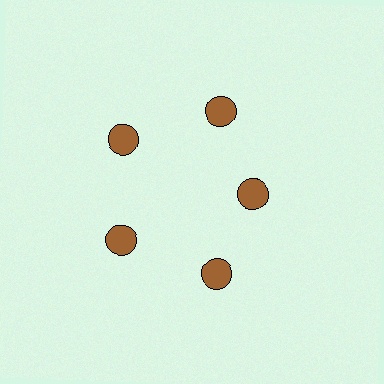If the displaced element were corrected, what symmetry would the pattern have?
It would have 5-fold rotational symmetry — the pattern would map onto itself every 72 degrees.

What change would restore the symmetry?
The symmetry would be restored by moving it outward, back onto the ring so that all 5 circles sit at equal angles and equal distance from the center.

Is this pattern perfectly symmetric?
No. The 5 brown circles are arranged in a ring, but one element near the 3 o'clock position is pulled inward toward the center, breaking the 5-fold rotational symmetry.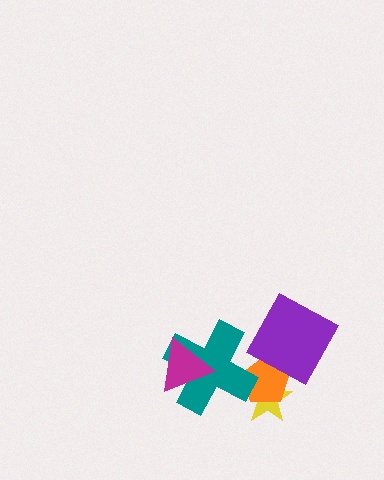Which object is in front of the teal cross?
The magenta triangle is in front of the teal cross.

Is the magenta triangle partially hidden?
No, no other shape covers it.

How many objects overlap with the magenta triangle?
1 object overlaps with the magenta triangle.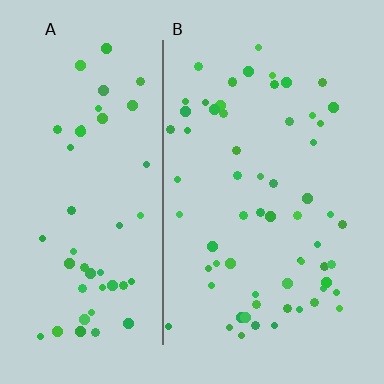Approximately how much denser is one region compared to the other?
Approximately 1.2× — region B over region A.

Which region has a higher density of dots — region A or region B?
B (the right).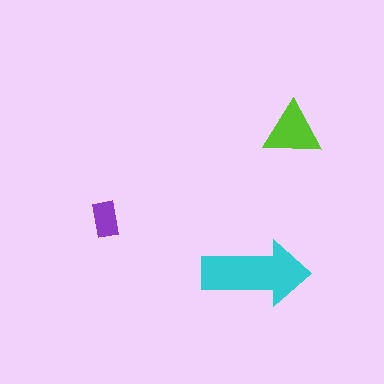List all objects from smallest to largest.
The purple rectangle, the lime triangle, the cyan arrow.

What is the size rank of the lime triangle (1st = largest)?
2nd.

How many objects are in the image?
There are 3 objects in the image.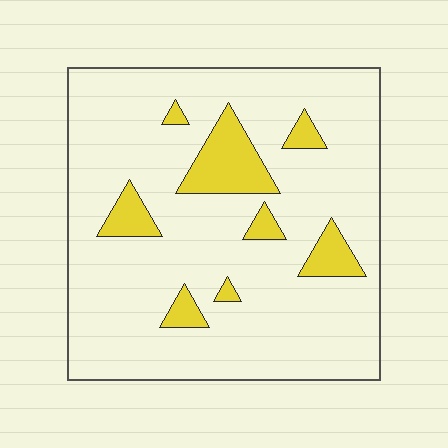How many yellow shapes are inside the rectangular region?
8.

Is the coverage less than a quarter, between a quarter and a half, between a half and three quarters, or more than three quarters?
Less than a quarter.